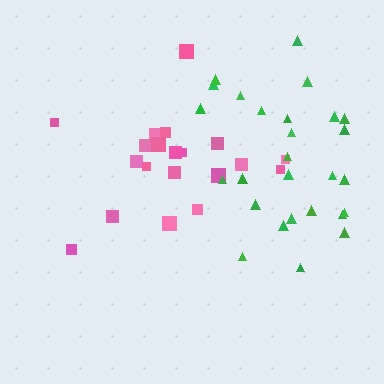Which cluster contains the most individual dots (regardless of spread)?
Green (27).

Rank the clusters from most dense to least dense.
green, pink.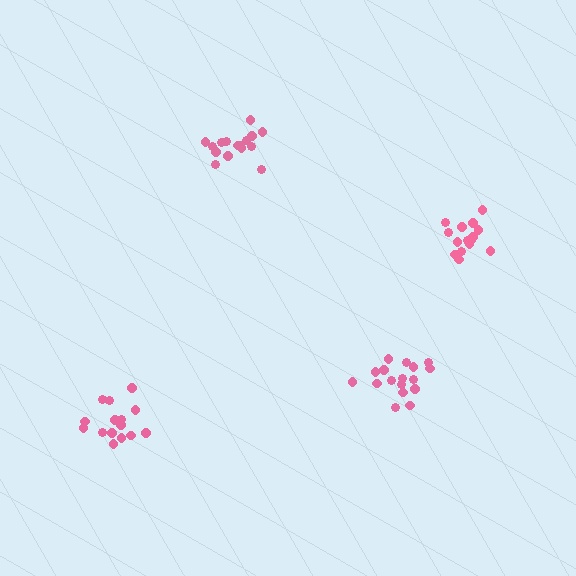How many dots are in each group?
Group 1: 16 dots, Group 2: 15 dots, Group 3: 15 dots, Group 4: 17 dots (63 total).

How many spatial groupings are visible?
There are 4 spatial groupings.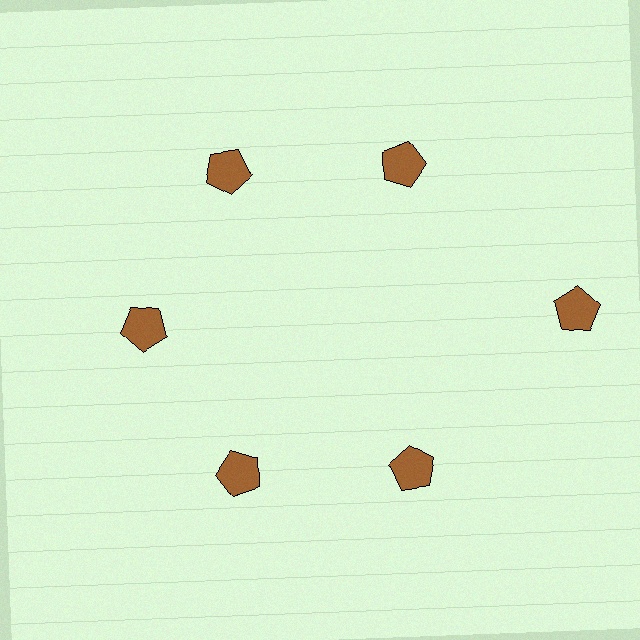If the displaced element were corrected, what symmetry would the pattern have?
It would have 6-fold rotational symmetry — the pattern would map onto itself every 60 degrees.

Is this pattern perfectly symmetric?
No. The 6 brown pentagons are arranged in a ring, but one element near the 3 o'clock position is pushed outward from the center, breaking the 6-fold rotational symmetry.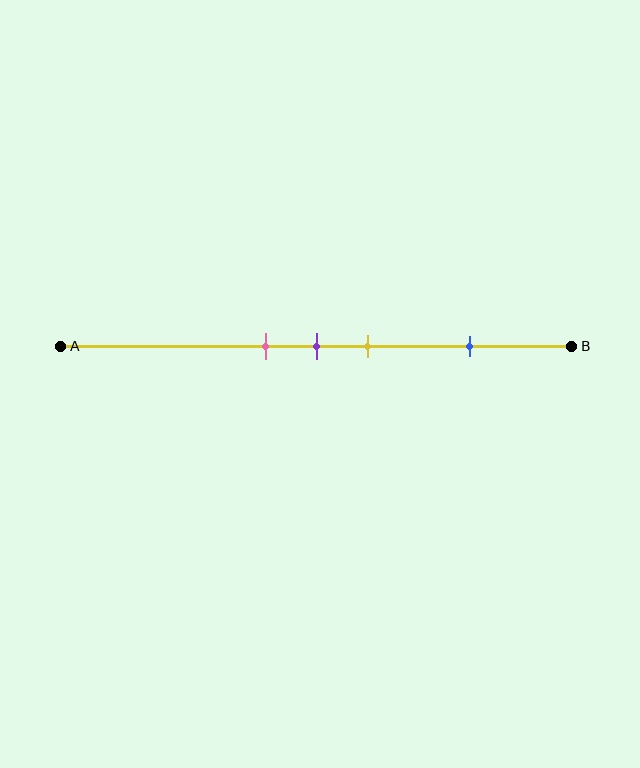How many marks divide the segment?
There are 4 marks dividing the segment.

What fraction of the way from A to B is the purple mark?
The purple mark is approximately 50% (0.5) of the way from A to B.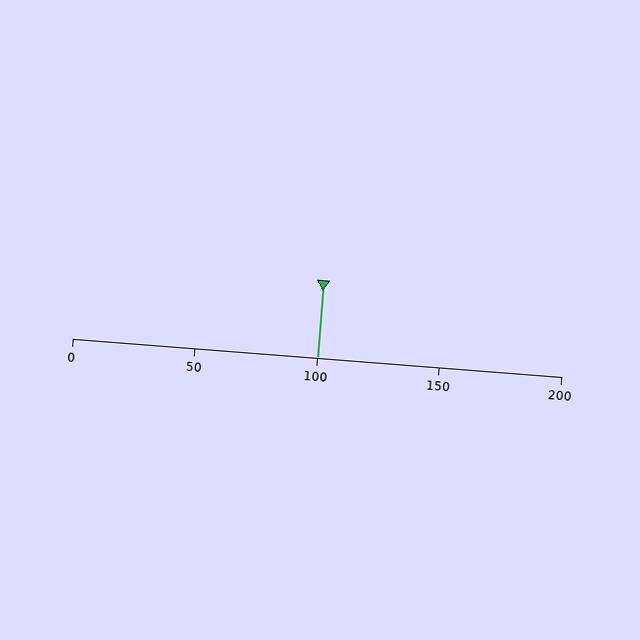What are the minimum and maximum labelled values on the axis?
The axis runs from 0 to 200.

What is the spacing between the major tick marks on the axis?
The major ticks are spaced 50 apart.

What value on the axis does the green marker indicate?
The marker indicates approximately 100.